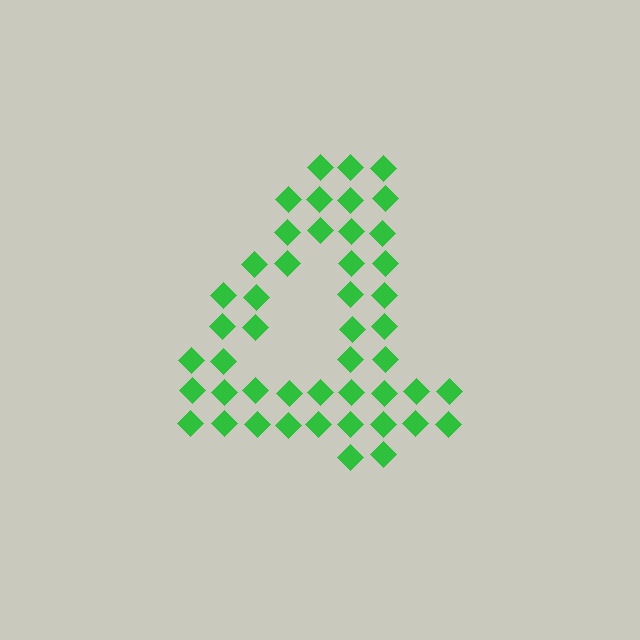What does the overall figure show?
The overall figure shows the digit 4.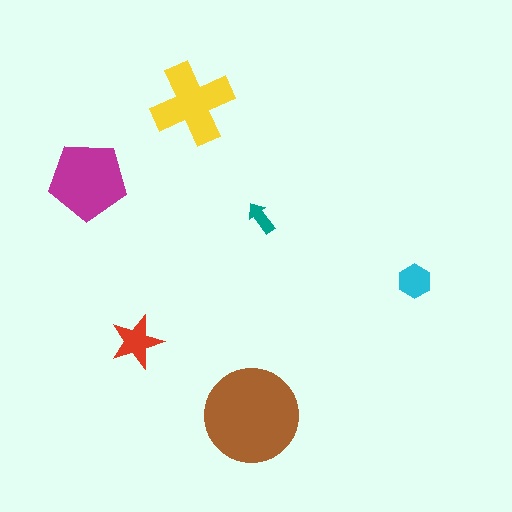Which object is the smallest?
The teal arrow.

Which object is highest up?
The yellow cross is topmost.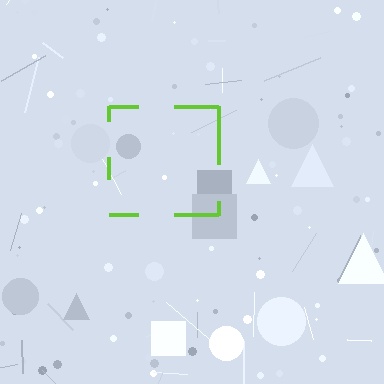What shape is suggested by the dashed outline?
The dashed outline suggests a square.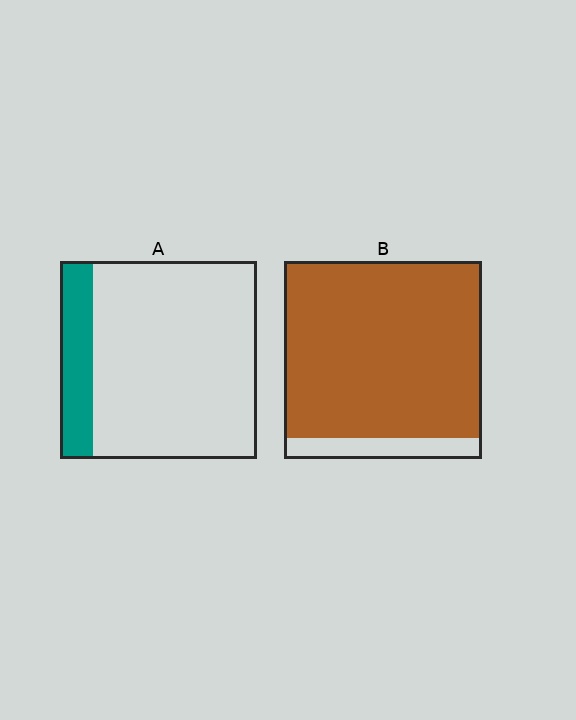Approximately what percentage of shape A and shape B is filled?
A is approximately 15% and B is approximately 90%.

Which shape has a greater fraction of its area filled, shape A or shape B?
Shape B.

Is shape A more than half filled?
No.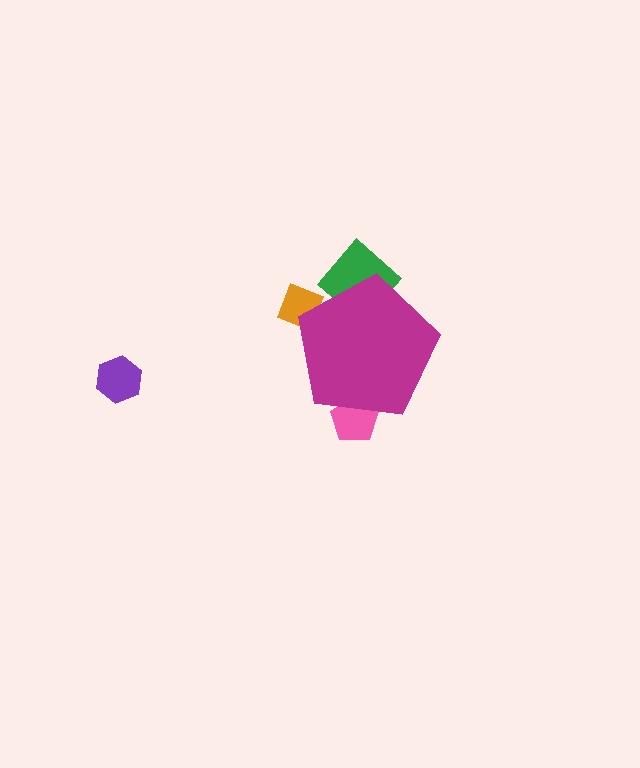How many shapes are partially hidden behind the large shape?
3 shapes are partially hidden.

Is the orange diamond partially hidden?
Yes, the orange diamond is partially hidden behind the magenta pentagon.